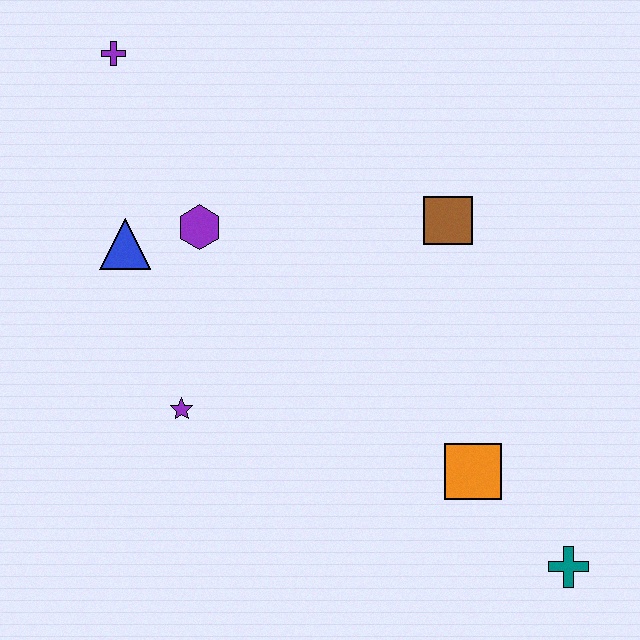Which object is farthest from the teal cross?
The purple cross is farthest from the teal cross.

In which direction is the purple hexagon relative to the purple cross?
The purple hexagon is below the purple cross.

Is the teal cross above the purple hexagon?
No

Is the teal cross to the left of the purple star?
No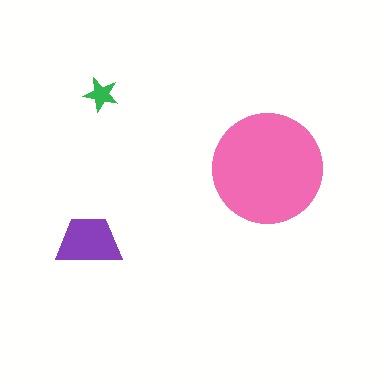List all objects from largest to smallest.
The pink circle, the purple trapezoid, the green star.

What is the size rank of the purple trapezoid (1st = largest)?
2nd.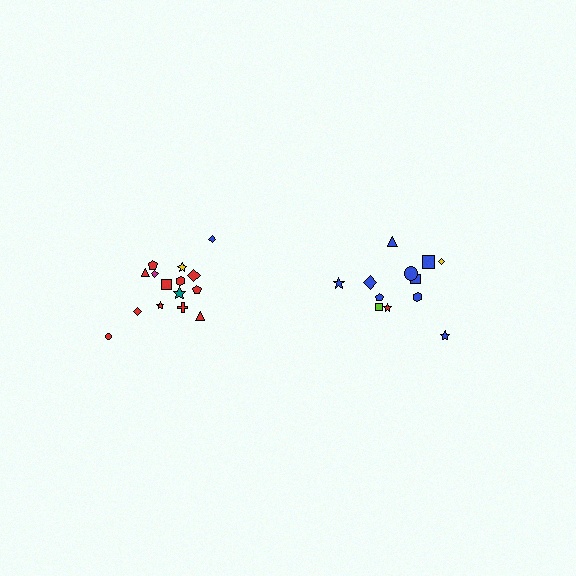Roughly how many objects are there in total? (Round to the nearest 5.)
Roughly 25 objects in total.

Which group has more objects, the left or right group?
The left group.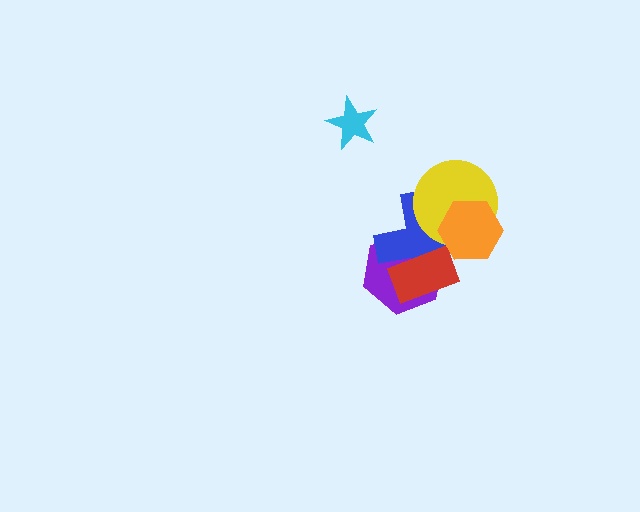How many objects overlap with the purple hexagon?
2 objects overlap with the purple hexagon.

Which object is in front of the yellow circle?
The orange hexagon is in front of the yellow circle.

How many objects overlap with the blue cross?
4 objects overlap with the blue cross.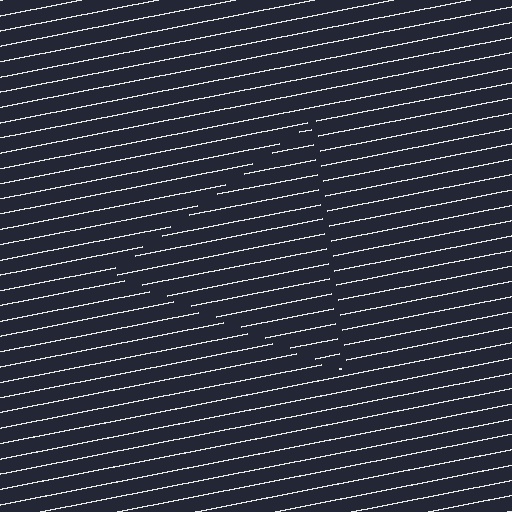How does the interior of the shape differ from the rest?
The interior of the shape contains the same grating, shifted by half a period — the contour is defined by the phase discontinuity where line-ends from the inner and outer gratings abut.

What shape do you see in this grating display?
An illusory triangle. The interior of the shape contains the same grating, shifted by half a period — the contour is defined by the phase discontinuity where line-ends from the inner and outer gratings abut.